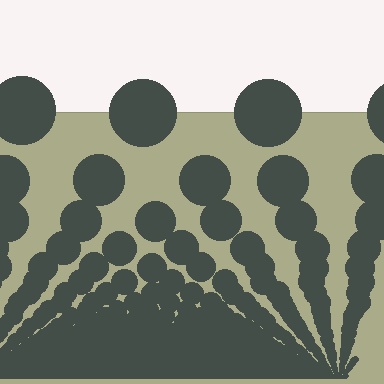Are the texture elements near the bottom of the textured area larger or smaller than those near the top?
Smaller. The gradient is inverted — elements near the bottom are smaller and denser.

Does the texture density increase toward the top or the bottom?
Density increases toward the bottom.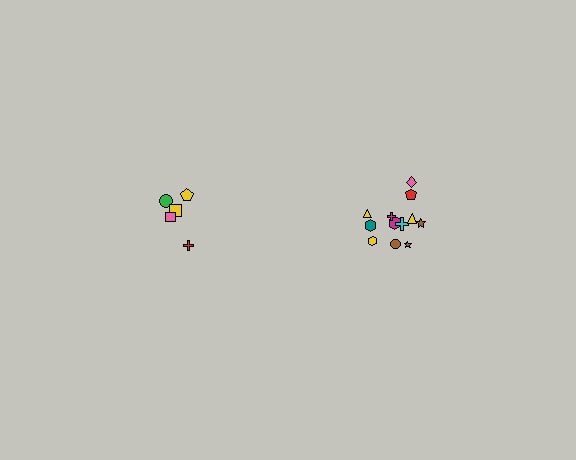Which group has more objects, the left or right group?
The right group.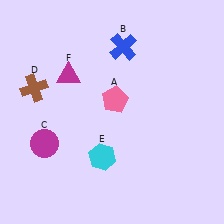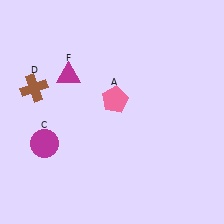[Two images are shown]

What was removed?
The cyan hexagon (E), the blue cross (B) were removed in Image 2.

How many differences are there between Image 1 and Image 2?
There are 2 differences between the two images.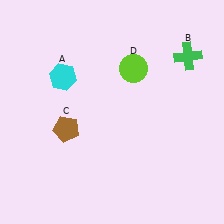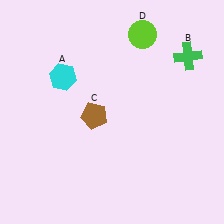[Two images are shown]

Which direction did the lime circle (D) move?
The lime circle (D) moved up.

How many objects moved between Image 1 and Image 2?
2 objects moved between the two images.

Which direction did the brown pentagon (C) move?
The brown pentagon (C) moved right.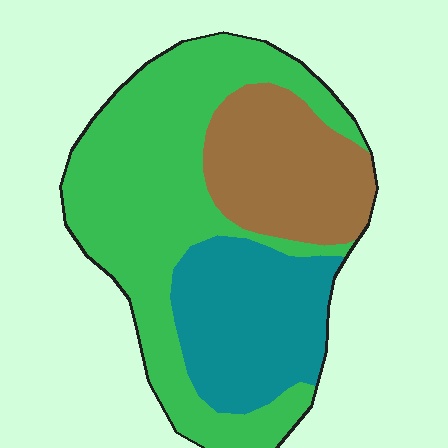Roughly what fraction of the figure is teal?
Teal takes up about one quarter (1/4) of the figure.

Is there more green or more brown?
Green.